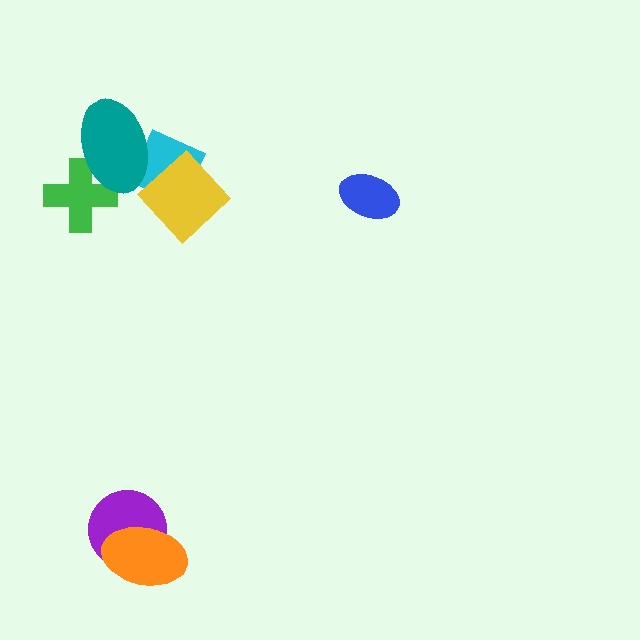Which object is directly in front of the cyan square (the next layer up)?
The teal ellipse is directly in front of the cyan square.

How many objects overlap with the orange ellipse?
1 object overlaps with the orange ellipse.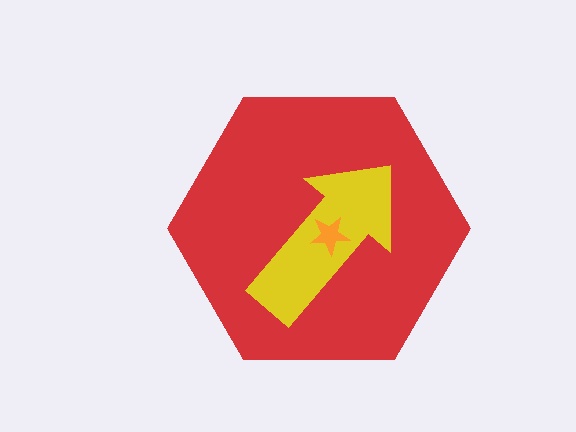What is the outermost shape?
The red hexagon.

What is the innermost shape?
The orange star.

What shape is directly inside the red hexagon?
The yellow arrow.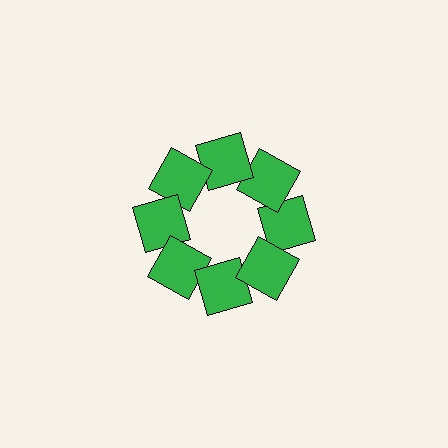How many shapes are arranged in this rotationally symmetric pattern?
There are 8 shapes, arranged in 8 groups of 1.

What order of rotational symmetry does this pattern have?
This pattern has 8-fold rotational symmetry.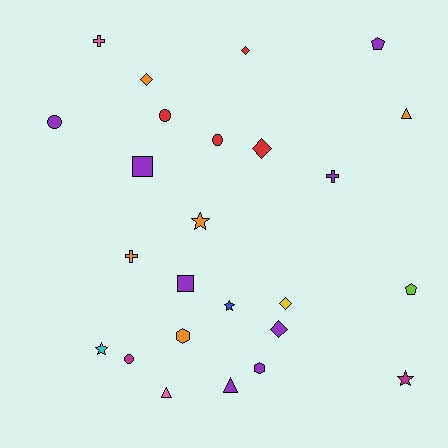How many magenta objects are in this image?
There are 2 magenta objects.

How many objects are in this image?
There are 25 objects.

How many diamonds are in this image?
There are 5 diamonds.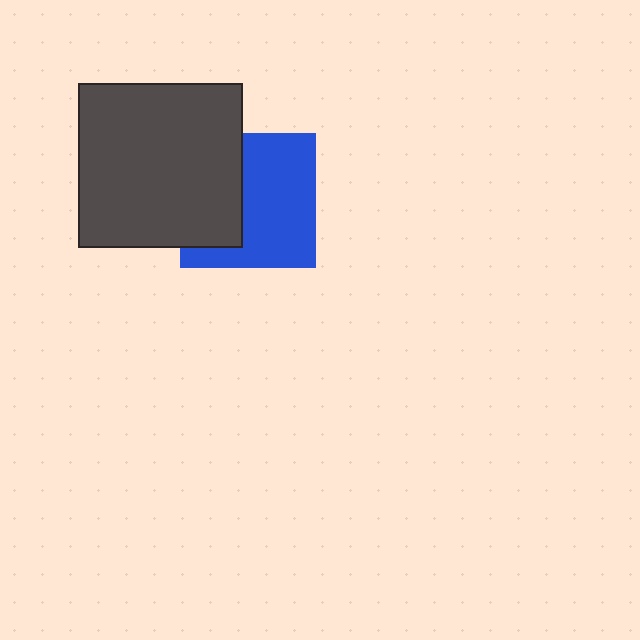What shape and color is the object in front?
The object in front is a dark gray square.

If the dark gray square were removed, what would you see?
You would see the complete blue square.